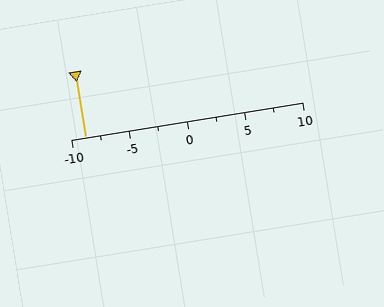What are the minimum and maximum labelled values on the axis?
The axis runs from -10 to 10.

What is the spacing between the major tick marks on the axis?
The major ticks are spaced 5 apart.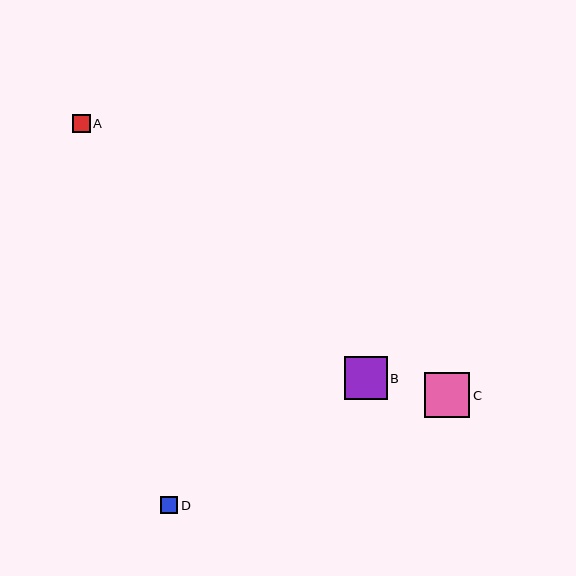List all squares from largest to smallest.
From largest to smallest: C, B, A, D.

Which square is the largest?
Square C is the largest with a size of approximately 45 pixels.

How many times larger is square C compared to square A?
Square C is approximately 2.5 times the size of square A.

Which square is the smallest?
Square D is the smallest with a size of approximately 17 pixels.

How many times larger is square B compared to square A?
Square B is approximately 2.4 times the size of square A.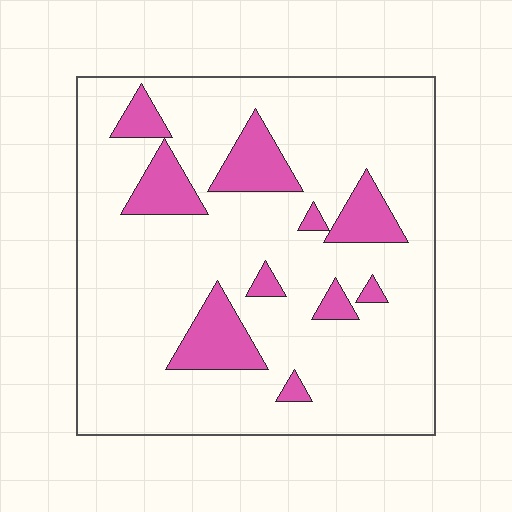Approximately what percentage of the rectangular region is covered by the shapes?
Approximately 15%.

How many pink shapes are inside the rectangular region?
10.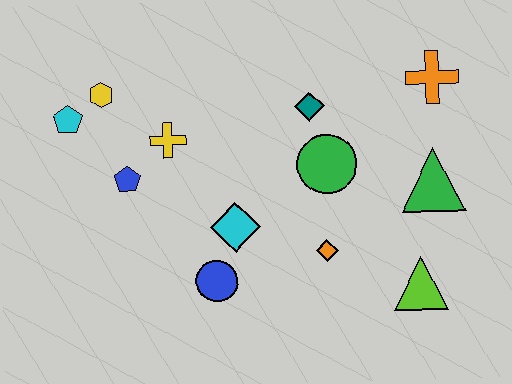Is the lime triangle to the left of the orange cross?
Yes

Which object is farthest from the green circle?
The cyan pentagon is farthest from the green circle.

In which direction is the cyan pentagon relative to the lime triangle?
The cyan pentagon is to the left of the lime triangle.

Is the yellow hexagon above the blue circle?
Yes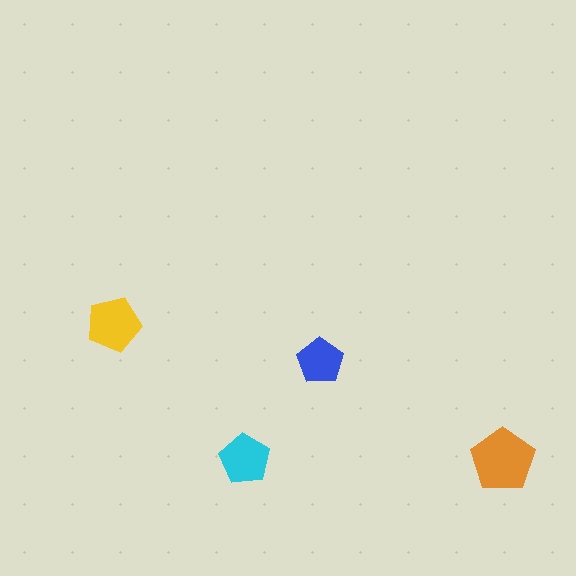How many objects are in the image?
There are 4 objects in the image.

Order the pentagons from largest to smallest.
the orange one, the yellow one, the cyan one, the blue one.